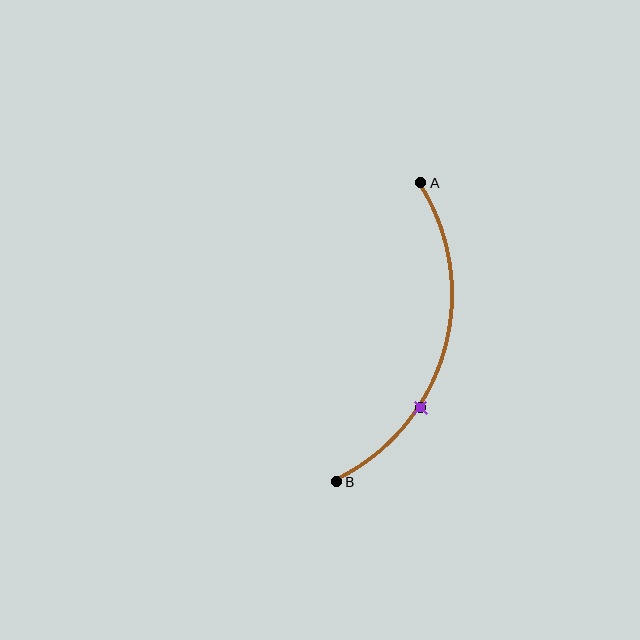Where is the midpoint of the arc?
The arc midpoint is the point on the curve farthest from the straight line joining A and B. It sits to the right of that line.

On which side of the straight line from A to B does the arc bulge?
The arc bulges to the right of the straight line connecting A and B.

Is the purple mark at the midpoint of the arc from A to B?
No. The purple mark lies on the arc but is closer to endpoint B. The arc midpoint would be at the point on the curve equidistant along the arc from both A and B.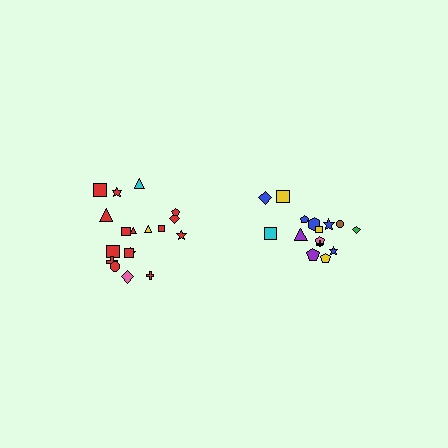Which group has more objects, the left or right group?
The left group.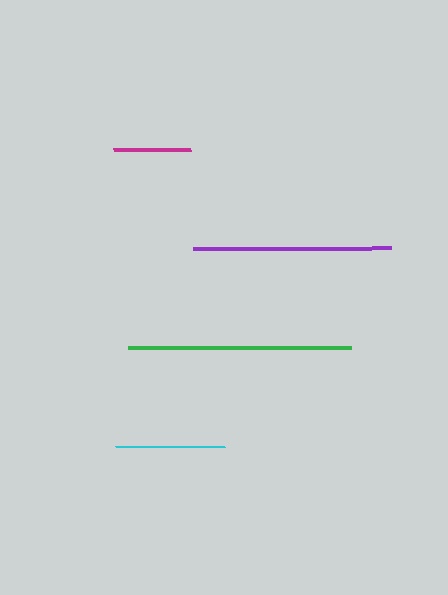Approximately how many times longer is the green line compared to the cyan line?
The green line is approximately 2.1 times the length of the cyan line.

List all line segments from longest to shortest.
From longest to shortest: green, purple, cyan, magenta.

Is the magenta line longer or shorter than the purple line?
The purple line is longer than the magenta line.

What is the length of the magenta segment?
The magenta segment is approximately 78 pixels long.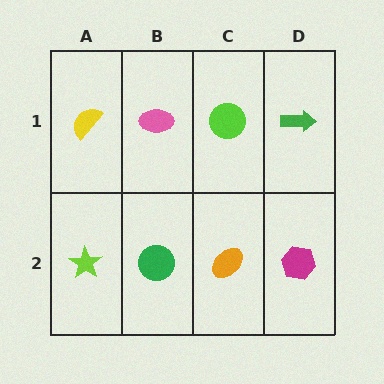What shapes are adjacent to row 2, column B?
A pink ellipse (row 1, column B), a lime star (row 2, column A), an orange ellipse (row 2, column C).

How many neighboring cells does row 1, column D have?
2.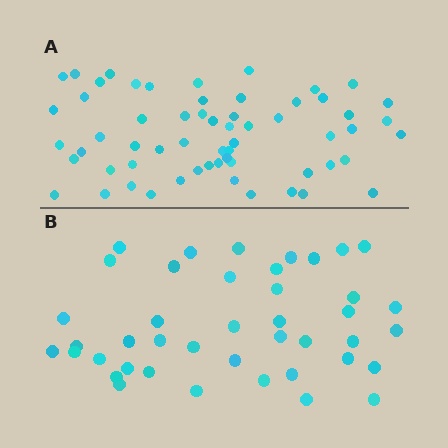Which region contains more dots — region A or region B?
Region A (the top region) has more dots.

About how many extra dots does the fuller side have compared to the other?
Region A has approximately 20 more dots than region B.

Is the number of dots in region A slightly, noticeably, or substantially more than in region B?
Region A has noticeably more, but not dramatically so. The ratio is roughly 1.4 to 1.